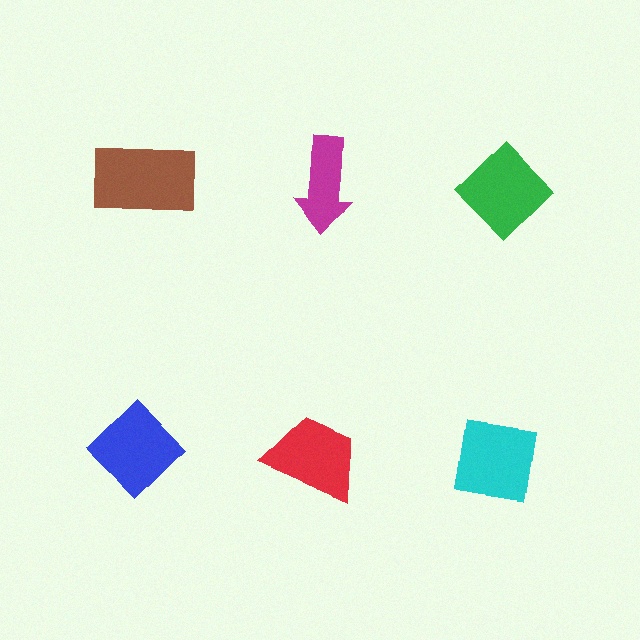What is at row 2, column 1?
A blue diamond.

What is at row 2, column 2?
A red trapezoid.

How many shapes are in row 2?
3 shapes.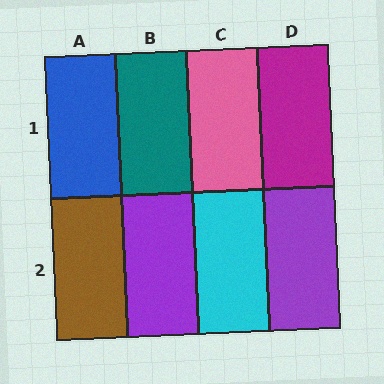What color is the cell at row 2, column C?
Cyan.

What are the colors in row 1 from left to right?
Blue, teal, pink, magenta.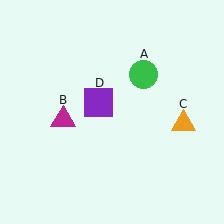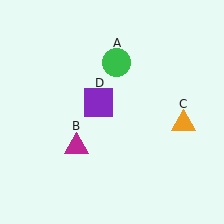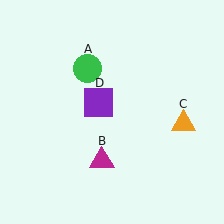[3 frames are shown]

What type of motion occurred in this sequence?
The green circle (object A), magenta triangle (object B) rotated counterclockwise around the center of the scene.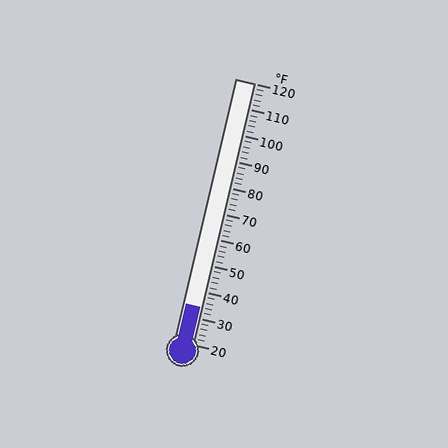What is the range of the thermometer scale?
The thermometer scale ranges from 20°F to 120°F.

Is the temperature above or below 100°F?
The temperature is below 100°F.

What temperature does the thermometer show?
The thermometer shows approximately 34°F.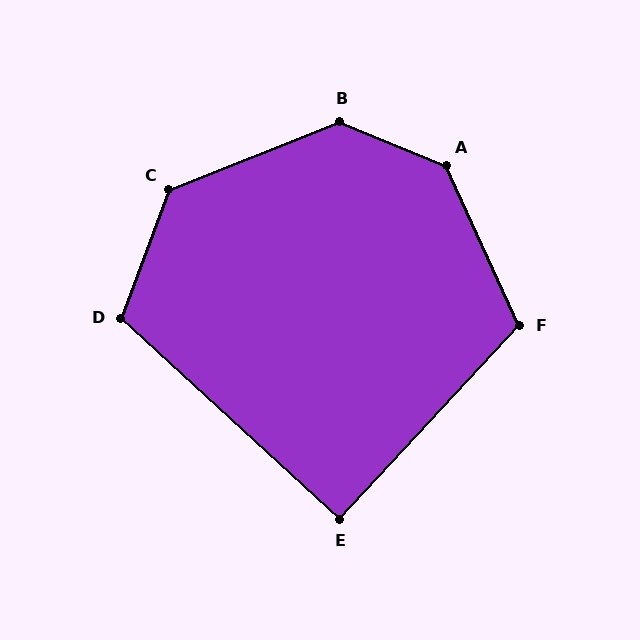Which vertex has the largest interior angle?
A, at approximately 137 degrees.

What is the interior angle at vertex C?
Approximately 132 degrees (obtuse).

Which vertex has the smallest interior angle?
E, at approximately 91 degrees.